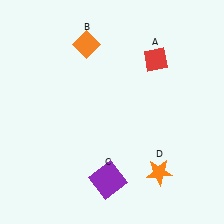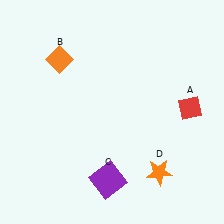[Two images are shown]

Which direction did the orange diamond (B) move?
The orange diamond (B) moved left.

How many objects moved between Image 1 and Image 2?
2 objects moved between the two images.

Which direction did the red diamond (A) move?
The red diamond (A) moved down.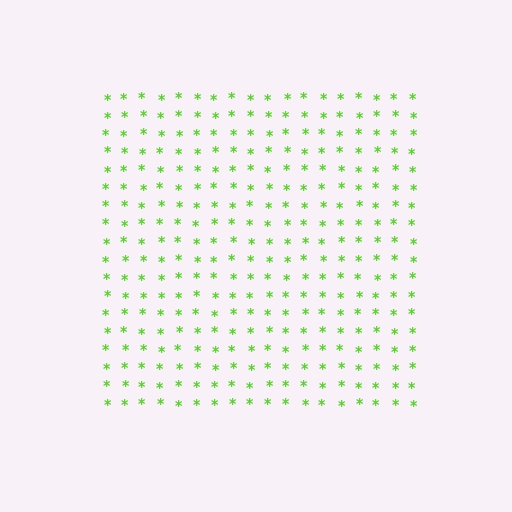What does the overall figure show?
The overall figure shows a square.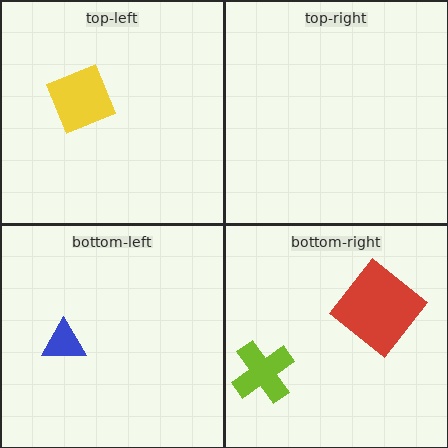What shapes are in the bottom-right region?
The lime cross, the red diamond.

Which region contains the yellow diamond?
The top-left region.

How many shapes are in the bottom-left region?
1.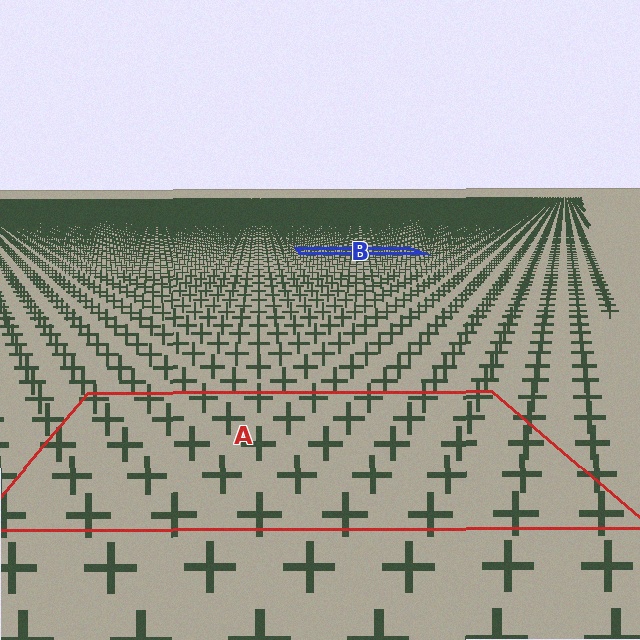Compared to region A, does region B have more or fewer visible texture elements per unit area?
Region B has more texture elements per unit area — they are packed more densely because it is farther away.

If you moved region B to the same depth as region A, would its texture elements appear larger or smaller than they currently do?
They would appear larger. At a closer depth, the same texture elements are projected at a bigger on-screen size.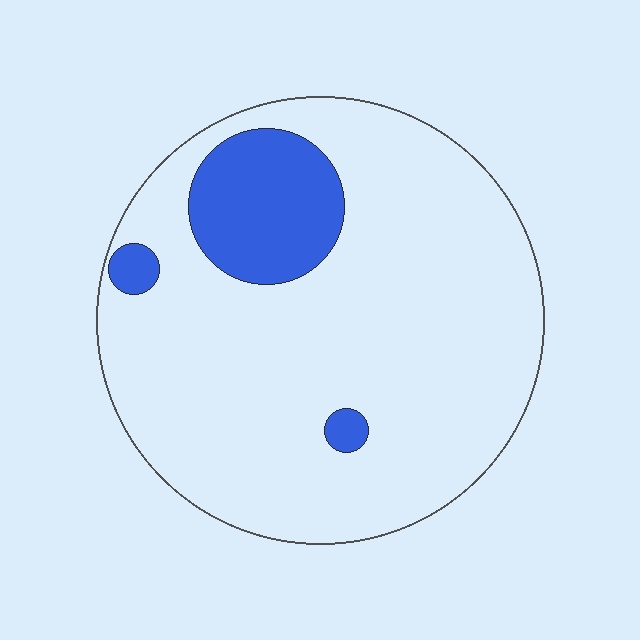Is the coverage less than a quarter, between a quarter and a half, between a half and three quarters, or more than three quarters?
Less than a quarter.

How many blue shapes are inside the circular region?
3.